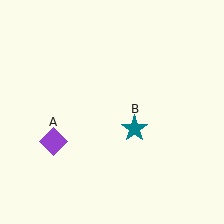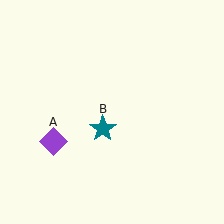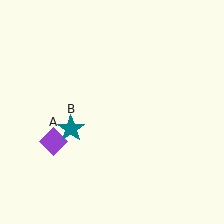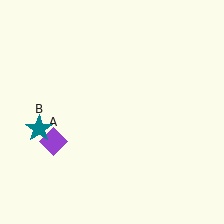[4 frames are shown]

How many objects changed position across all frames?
1 object changed position: teal star (object B).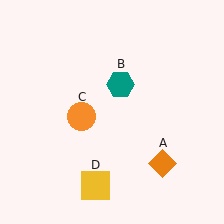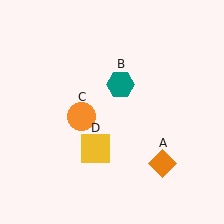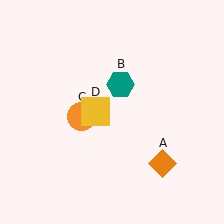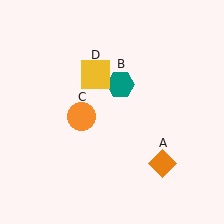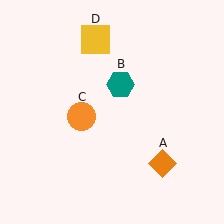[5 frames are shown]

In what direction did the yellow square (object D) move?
The yellow square (object D) moved up.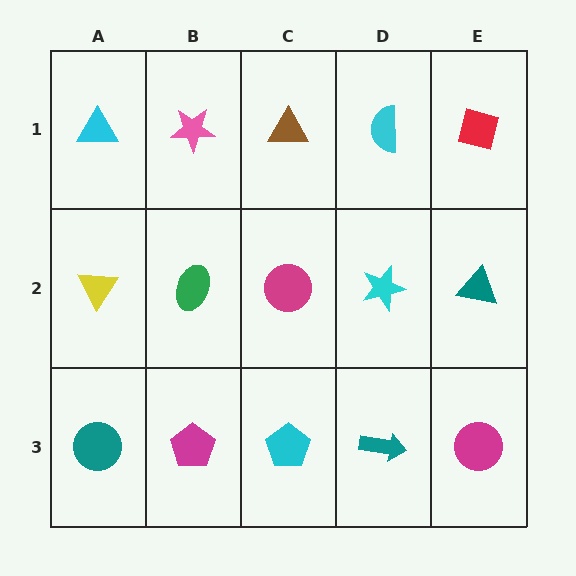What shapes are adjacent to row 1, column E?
A teal triangle (row 2, column E), a cyan semicircle (row 1, column D).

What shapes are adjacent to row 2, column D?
A cyan semicircle (row 1, column D), a teal arrow (row 3, column D), a magenta circle (row 2, column C), a teal triangle (row 2, column E).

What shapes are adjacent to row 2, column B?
A pink star (row 1, column B), a magenta pentagon (row 3, column B), a yellow triangle (row 2, column A), a magenta circle (row 2, column C).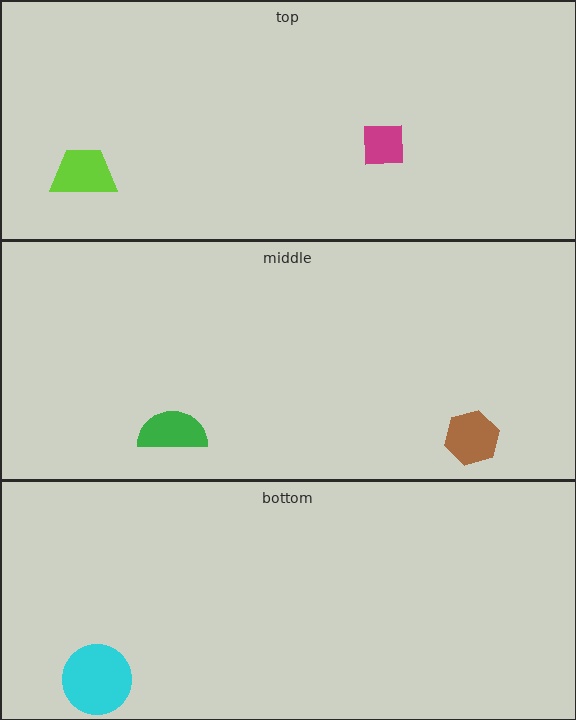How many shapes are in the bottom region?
1.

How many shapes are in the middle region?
2.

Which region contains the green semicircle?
The middle region.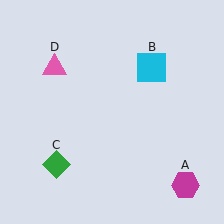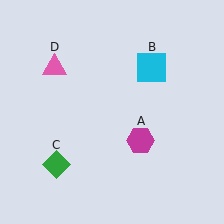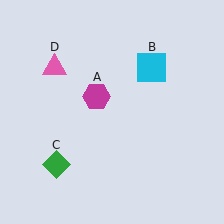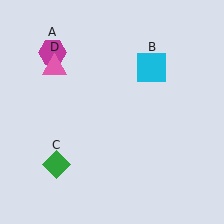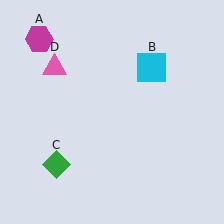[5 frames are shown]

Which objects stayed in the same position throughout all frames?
Cyan square (object B) and green diamond (object C) and pink triangle (object D) remained stationary.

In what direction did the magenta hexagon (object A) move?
The magenta hexagon (object A) moved up and to the left.